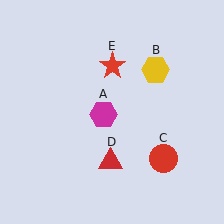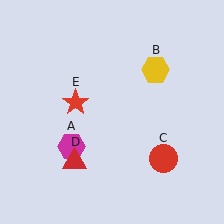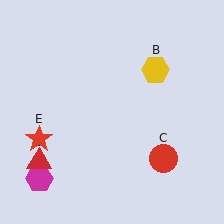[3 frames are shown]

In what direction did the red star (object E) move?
The red star (object E) moved down and to the left.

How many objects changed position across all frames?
3 objects changed position: magenta hexagon (object A), red triangle (object D), red star (object E).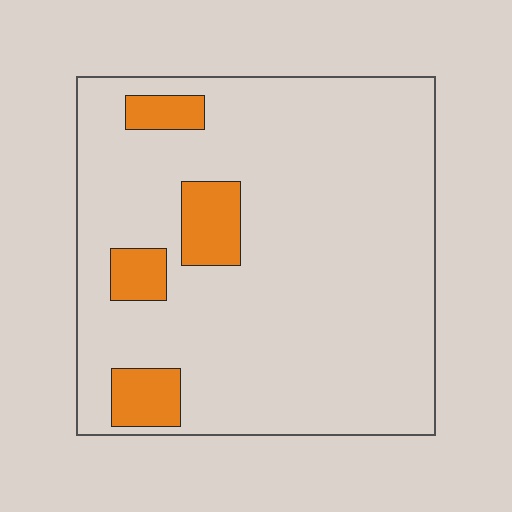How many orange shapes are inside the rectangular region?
4.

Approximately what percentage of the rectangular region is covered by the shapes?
Approximately 10%.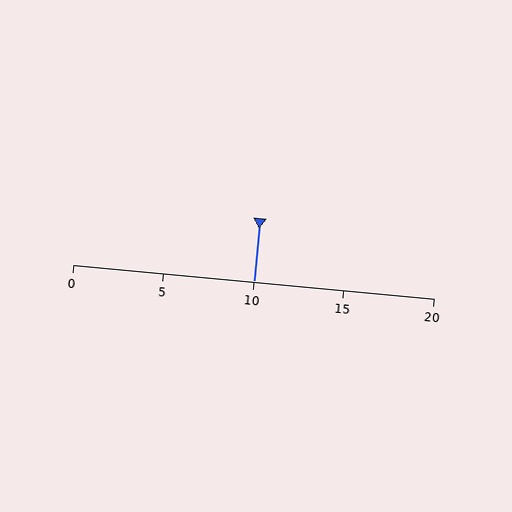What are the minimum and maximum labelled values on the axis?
The axis runs from 0 to 20.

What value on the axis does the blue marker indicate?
The marker indicates approximately 10.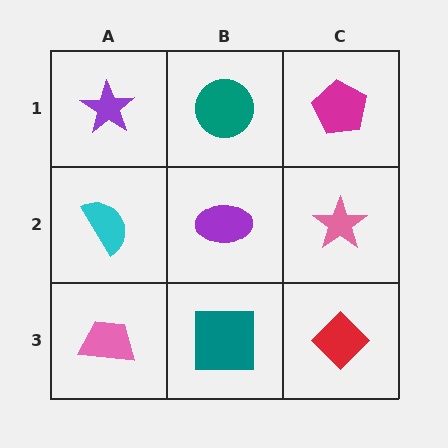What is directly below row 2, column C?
A red diamond.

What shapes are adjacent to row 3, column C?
A pink star (row 2, column C), a teal square (row 3, column B).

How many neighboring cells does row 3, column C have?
2.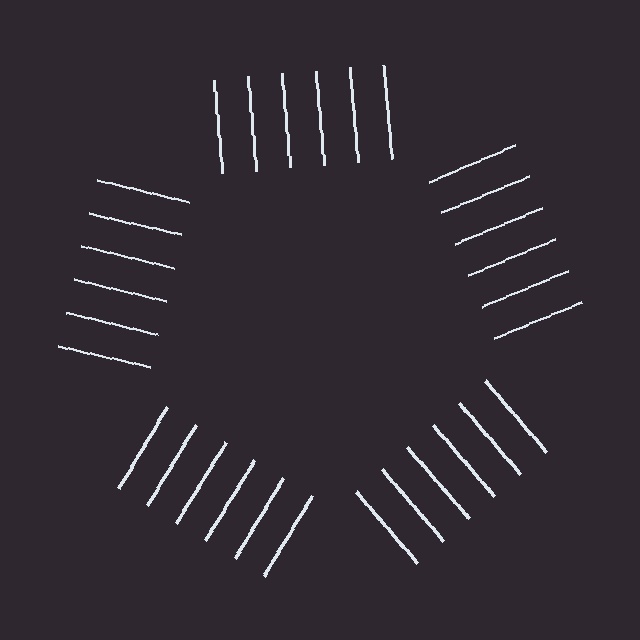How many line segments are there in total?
30 — 6 along each of the 5 edges.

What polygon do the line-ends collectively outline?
An illusory pentagon — the line segments terminate on its edges but no continuous stroke is drawn.